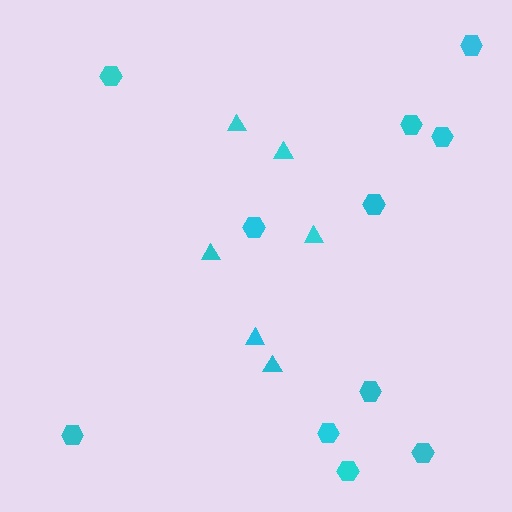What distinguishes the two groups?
There are 2 groups: one group of triangles (6) and one group of hexagons (11).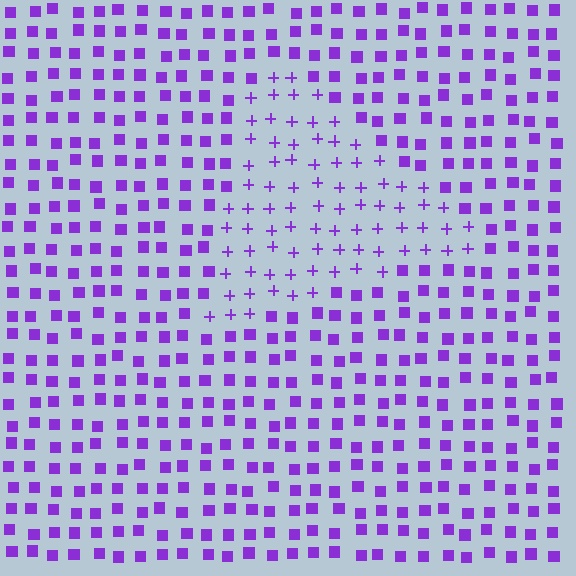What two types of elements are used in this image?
The image uses plus signs inside the triangle region and squares outside it.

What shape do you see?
I see a triangle.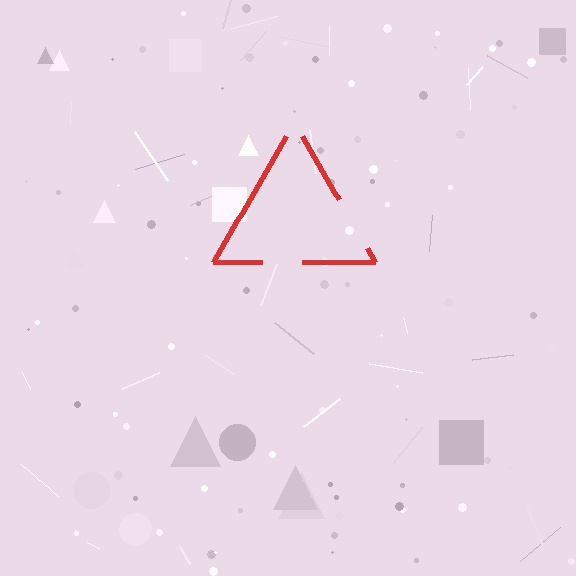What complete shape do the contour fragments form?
The contour fragments form a triangle.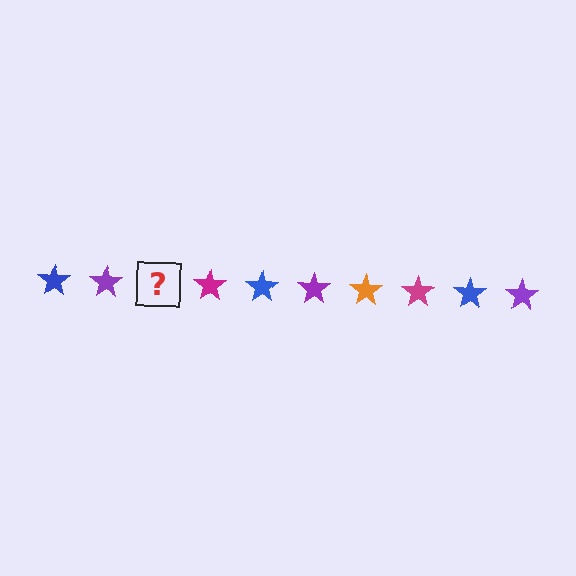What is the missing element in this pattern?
The missing element is an orange star.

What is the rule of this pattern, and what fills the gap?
The rule is that the pattern cycles through blue, purple, orange, magenta stars. The gap should be filled with an orange star.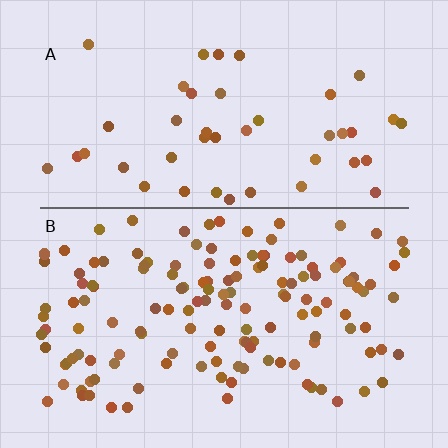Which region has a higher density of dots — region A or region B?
B (the bottom).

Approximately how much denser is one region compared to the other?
Approximately 3.2× — region B over region A.